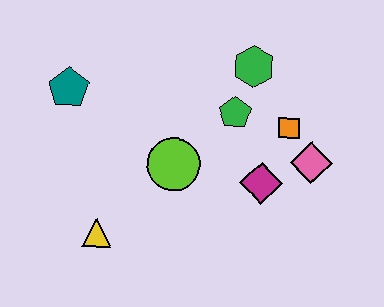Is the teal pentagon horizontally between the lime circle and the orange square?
No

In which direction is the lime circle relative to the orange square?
The lime circle is to the left of the orange square.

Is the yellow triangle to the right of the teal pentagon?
Yes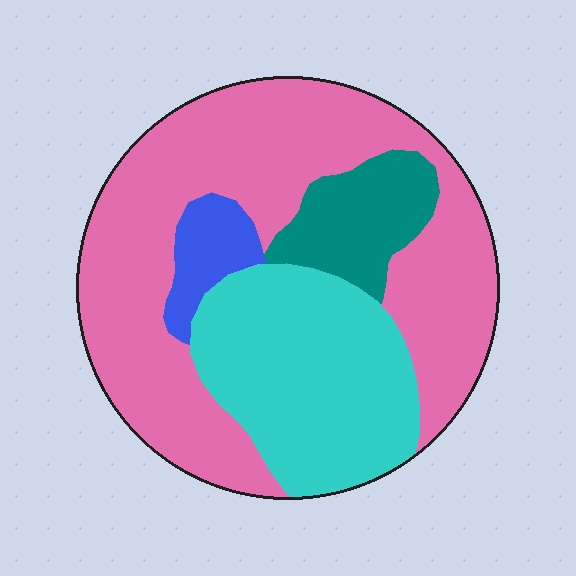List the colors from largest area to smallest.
From largest to smallest: pink, cyan, teal, blue.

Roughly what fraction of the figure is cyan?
Cyan takes up about one quarter (1/4) of the figure.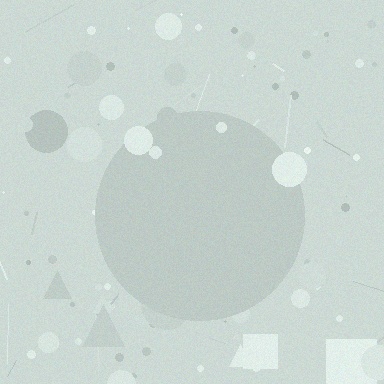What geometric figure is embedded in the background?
A circle is embedded in the background.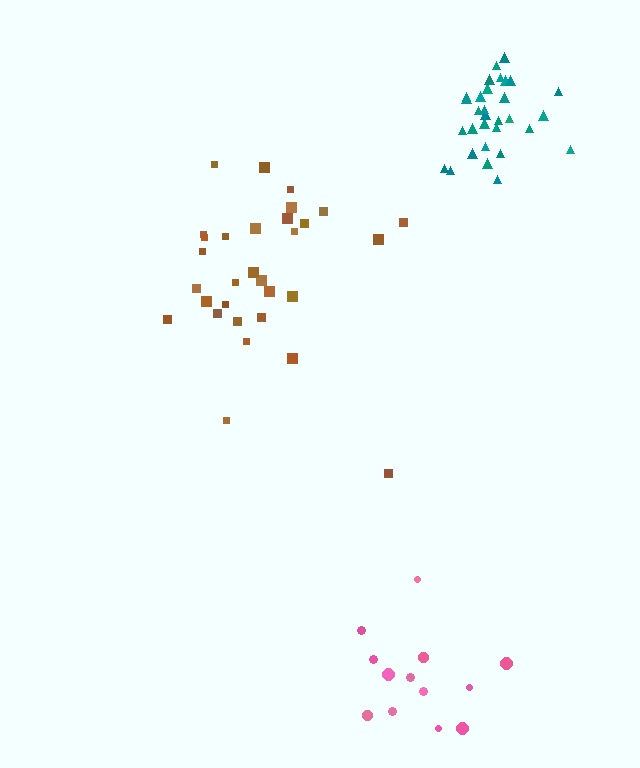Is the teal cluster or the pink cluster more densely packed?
Teal.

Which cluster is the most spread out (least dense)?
Pink.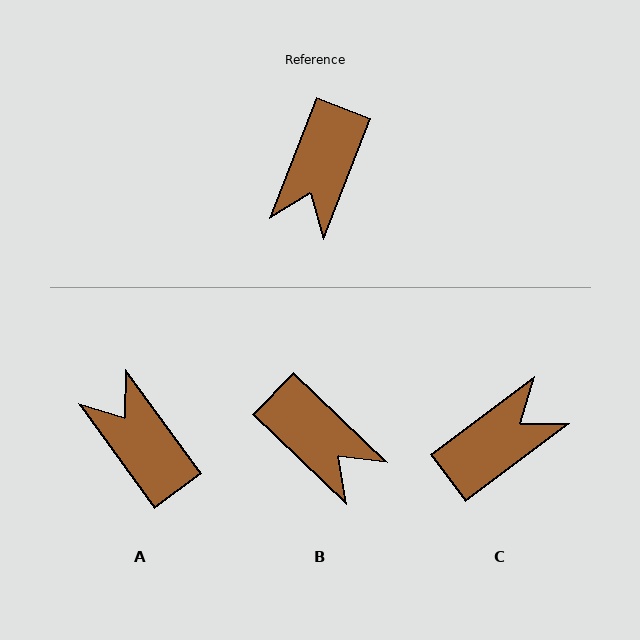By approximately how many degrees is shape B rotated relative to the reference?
Approximately 67 degrees counter-clockwise.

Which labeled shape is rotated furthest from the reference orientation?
C, about 148 degrees away.